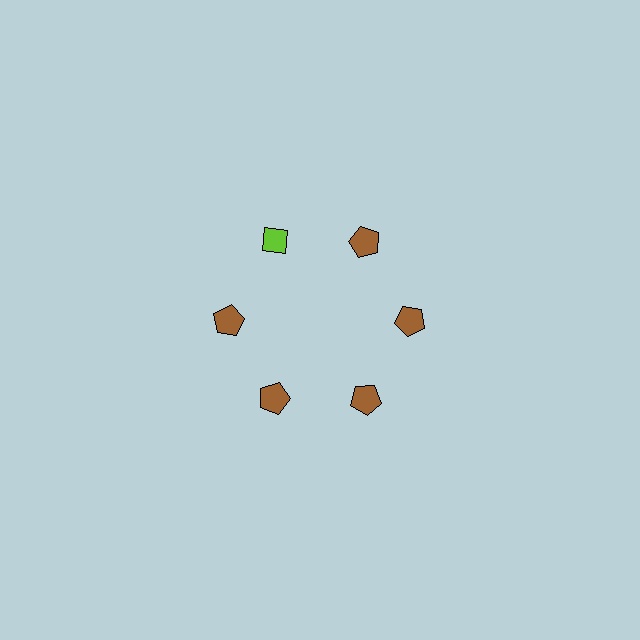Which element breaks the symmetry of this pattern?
The lime diamond at roughly the 11 o'clock position breaks the symmetry. All other shapes are brown pentagons.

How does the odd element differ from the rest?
It differs in both color (lime instead of brown) and shape (diamond instead of pentagon).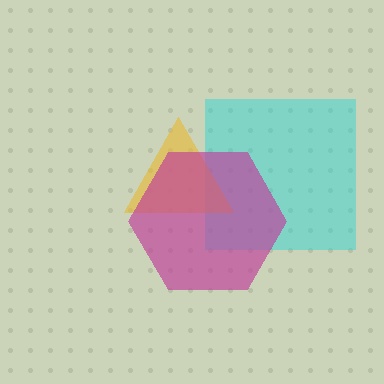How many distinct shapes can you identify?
There are 3 distinct shapes: a cyan square, a yellow triangle, a magenta hexagon.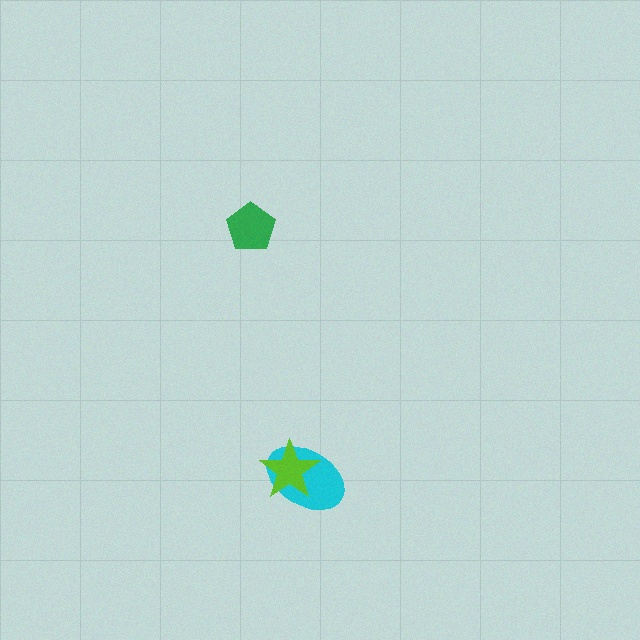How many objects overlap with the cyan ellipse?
1 object overlaps with the cyan ellipse.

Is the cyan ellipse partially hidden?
Yes, it is partially covered by another shape.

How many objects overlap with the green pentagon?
0 objects overlap with the green pentagon.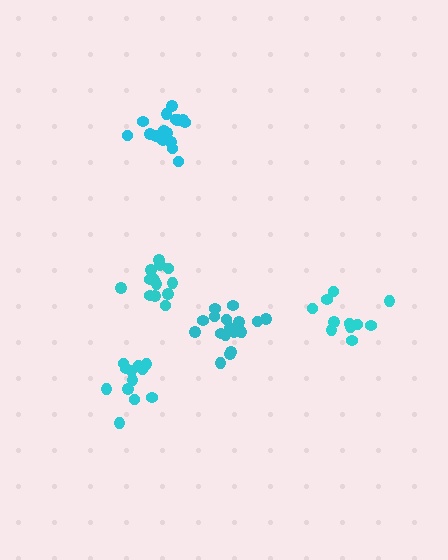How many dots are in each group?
Group 1: 16 dots, Group 2: 17 dots, Group 3: 12 dots, Group 4: 13 dots, Group 5: 11 dots (69 total).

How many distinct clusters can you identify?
There are 5 distinct clusters.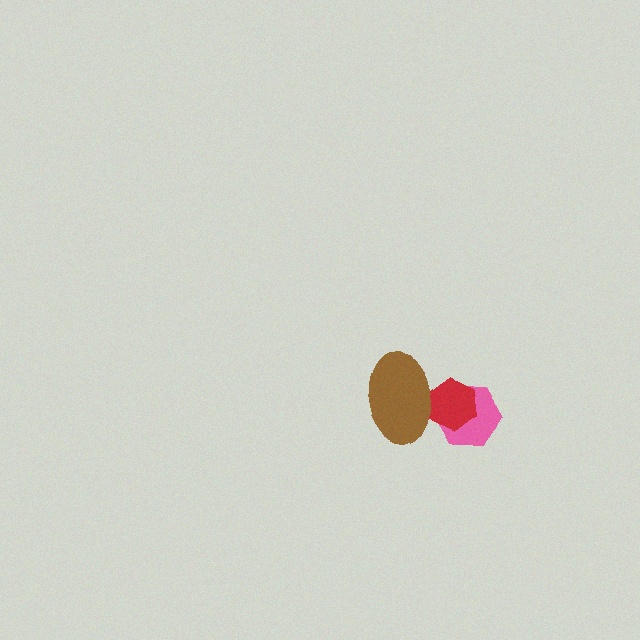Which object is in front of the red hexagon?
The brown ellipse is in front of the red hexagon.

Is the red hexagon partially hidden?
Yes, it is partially covered by another shape.